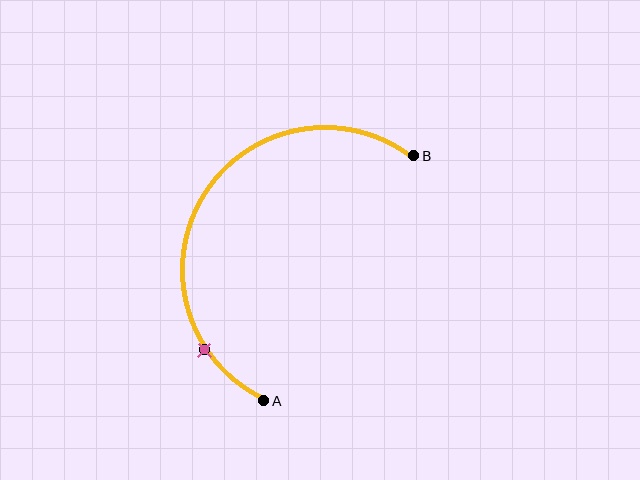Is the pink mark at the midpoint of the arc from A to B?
No. The pink mark lies on the arc but is closer to endpoint A. The arc midpoint would be at the point on the curve equidistant along the arc from both A and B.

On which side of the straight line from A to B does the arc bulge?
The arc bulges to the left of the straight line connecting A and B.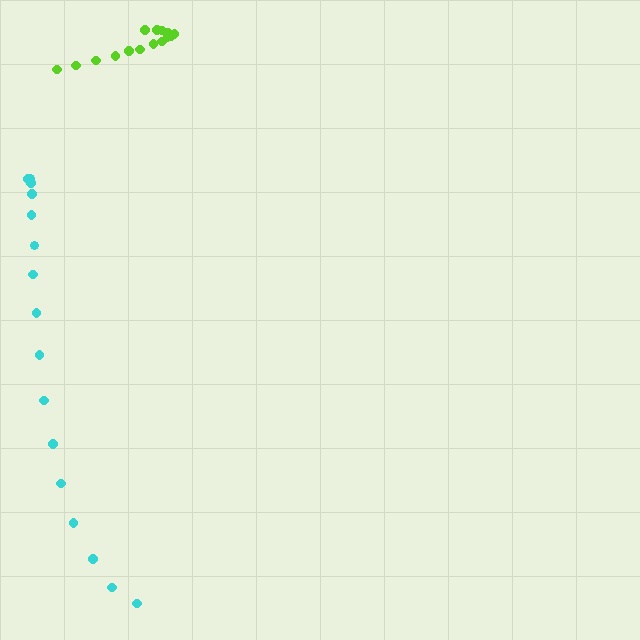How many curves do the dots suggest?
There are 2 distinct paths.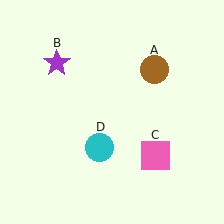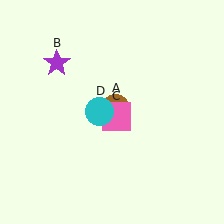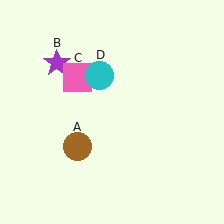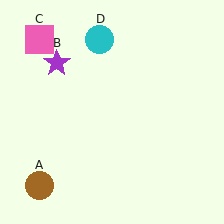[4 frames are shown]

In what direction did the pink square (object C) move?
The pink square (object C) moved up and to the left.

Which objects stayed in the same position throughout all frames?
Purple star (object B) remained stationary.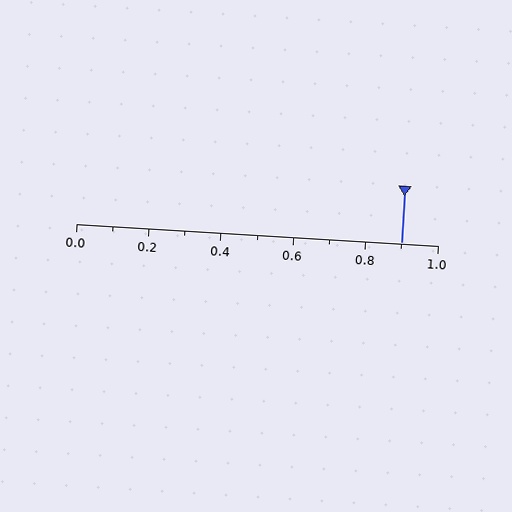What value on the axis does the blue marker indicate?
The marker indicates approximately 0.9.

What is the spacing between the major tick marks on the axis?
The major ticks are spaced 0.2 apart.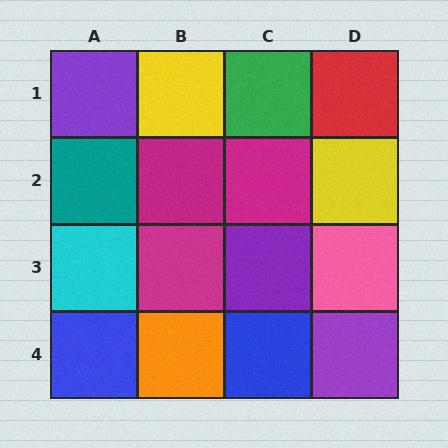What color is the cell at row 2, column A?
Teal.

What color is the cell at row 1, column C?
Green.